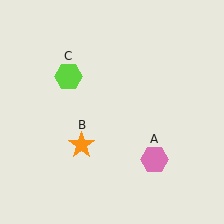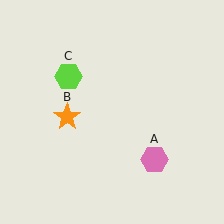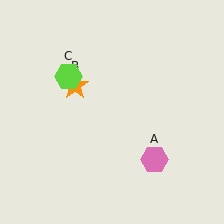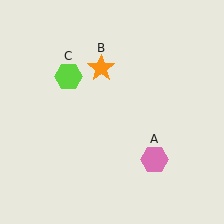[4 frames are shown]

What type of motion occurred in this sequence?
The orange star (object B) rotated clockwise around the center of the scene.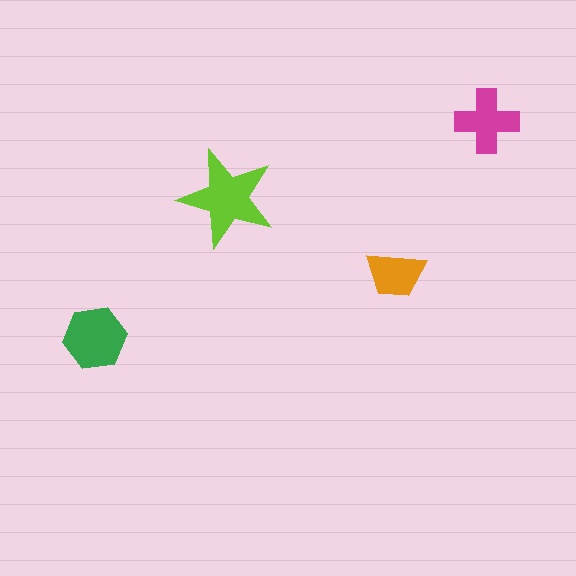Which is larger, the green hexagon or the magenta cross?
The green hexagon.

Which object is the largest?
The lime star.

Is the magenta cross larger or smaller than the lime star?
Smaller.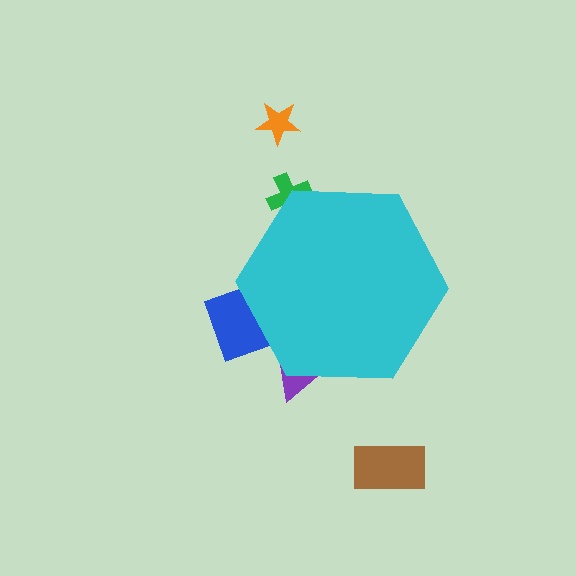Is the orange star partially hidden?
No, the orange star is fully visible.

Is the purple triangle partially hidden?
Yes, the purple triangle is partially hidden behind the cyan hexagon.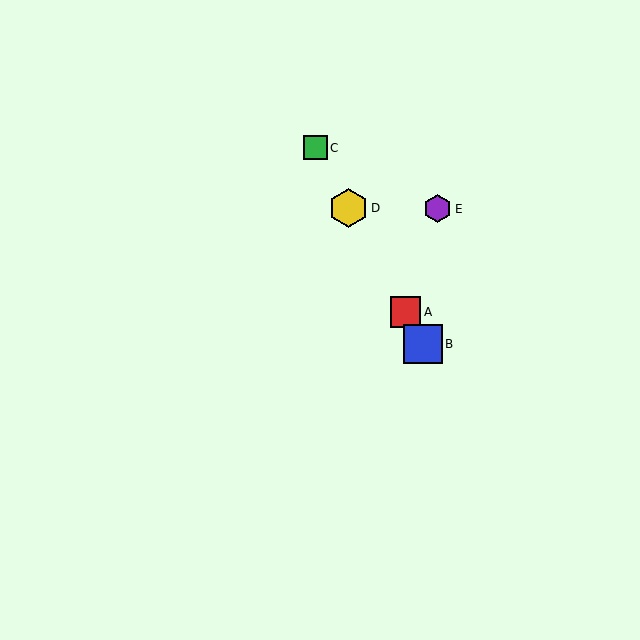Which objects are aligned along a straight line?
Objects A, B, C, D are aligned along a straight line.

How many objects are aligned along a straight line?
4 objects (A, B, C, D) are aligned along a straight line.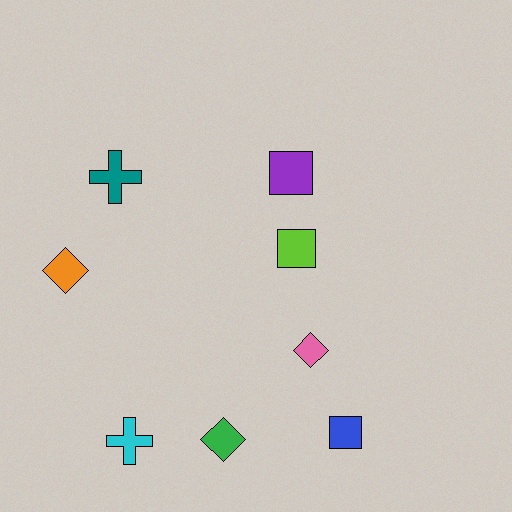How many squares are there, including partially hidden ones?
There are 3 squares.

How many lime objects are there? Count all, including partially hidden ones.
There is 1 lime object.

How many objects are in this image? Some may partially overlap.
There are 8 objects.